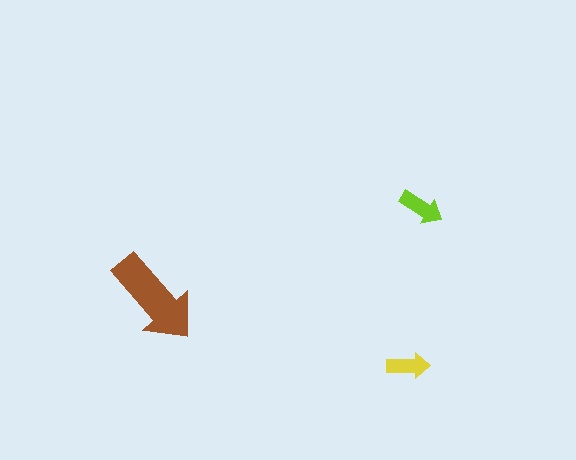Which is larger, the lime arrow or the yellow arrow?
The lime one.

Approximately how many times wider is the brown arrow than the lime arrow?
About 2 times wider.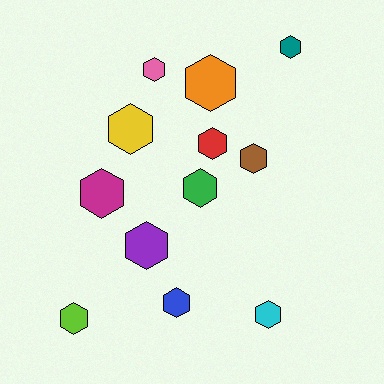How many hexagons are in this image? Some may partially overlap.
There are 12 hexagons.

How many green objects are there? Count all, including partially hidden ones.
There is 1 green object.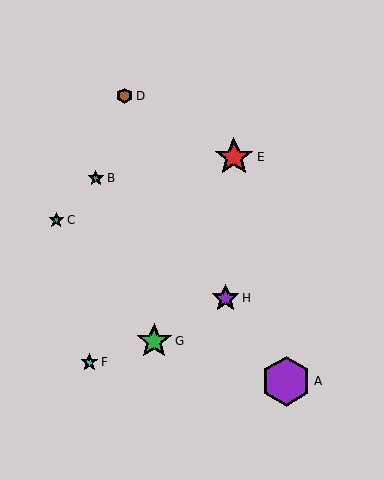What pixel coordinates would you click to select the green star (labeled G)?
Click at (154, 341) to select the green star G.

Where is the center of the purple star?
The center of the purple star is at (225, 298).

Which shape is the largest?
The purple hexagon (labeled A) is the largest.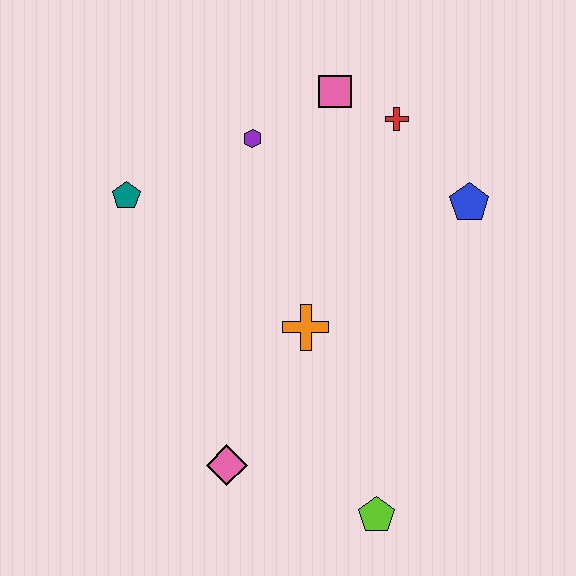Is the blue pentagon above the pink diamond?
Yes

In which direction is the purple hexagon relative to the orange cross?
The purple hexagon is above the orange cross.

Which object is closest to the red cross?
The pink square is closest to the red cross.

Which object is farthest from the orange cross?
The pink square is farthest from the orange cross.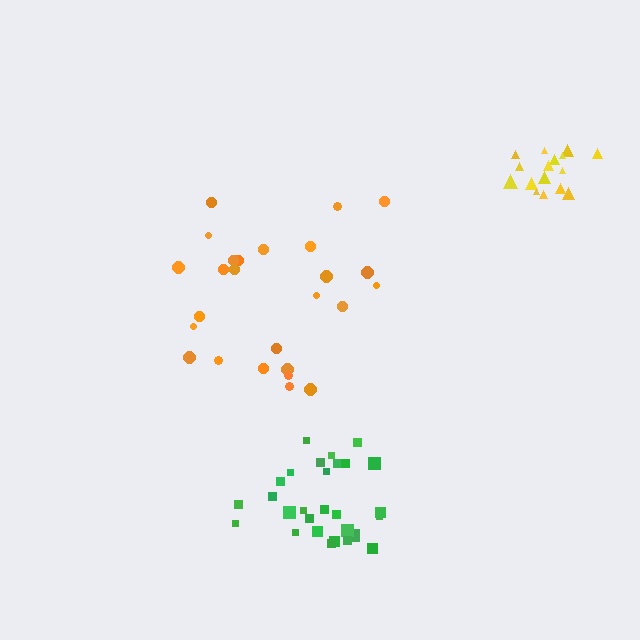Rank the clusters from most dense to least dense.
yellow, green, orange.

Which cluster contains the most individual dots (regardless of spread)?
Green (28).